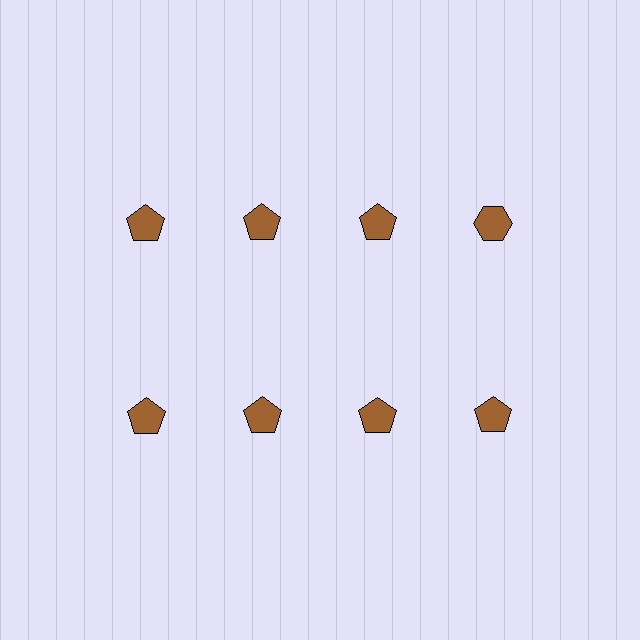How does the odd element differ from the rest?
It has a different shape: hexagon instead of pentagon.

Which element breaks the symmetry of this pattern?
The brown hexagon in the top row, second from right column breaks the symmetry. All other shapes are brown pentagons.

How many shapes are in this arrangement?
There are 8 shapes arranged in a grid pattern.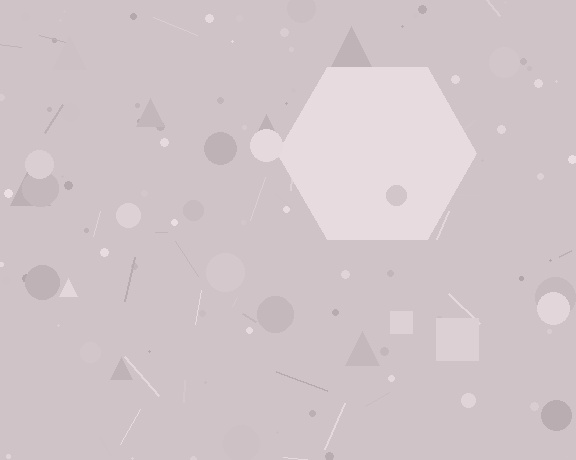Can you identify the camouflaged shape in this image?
The camouflaged shape is a hexagon.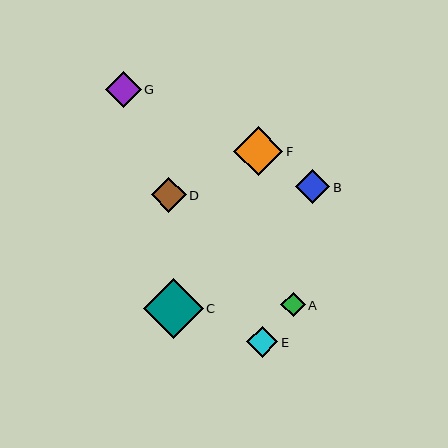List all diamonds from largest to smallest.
From largest to smallest: C, F, G, D, B, E, A.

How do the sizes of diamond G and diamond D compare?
Diamond G and diamond D are approximately the same size.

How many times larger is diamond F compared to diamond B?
Diamond F is approximately 1.4 times the size of diamond B.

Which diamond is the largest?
Diamond C is the largest with a size of approximately 60 pixels.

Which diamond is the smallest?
Diamond A is the smallest with a size of approximately 25 pixels.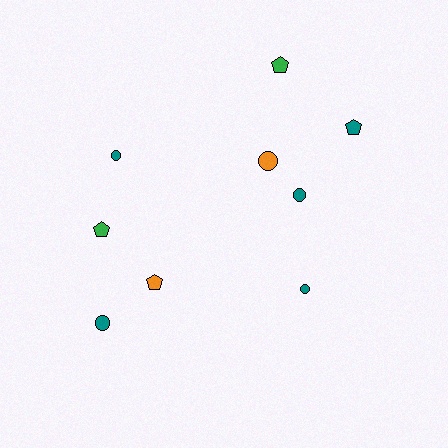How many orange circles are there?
There is 1 orange circle.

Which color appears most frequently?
Teal, with 5 objects.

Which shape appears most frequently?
Circle, with 5 objects.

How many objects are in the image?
There are 9 objects.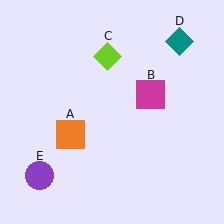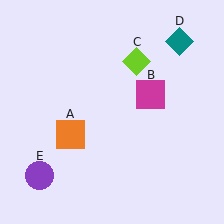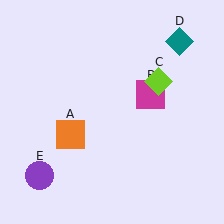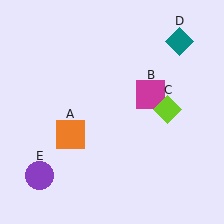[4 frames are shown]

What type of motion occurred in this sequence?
The lime diamond (object C) rotated clockwise around the center of the scene.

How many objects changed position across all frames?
1 object changed position: lime diamond (object C).